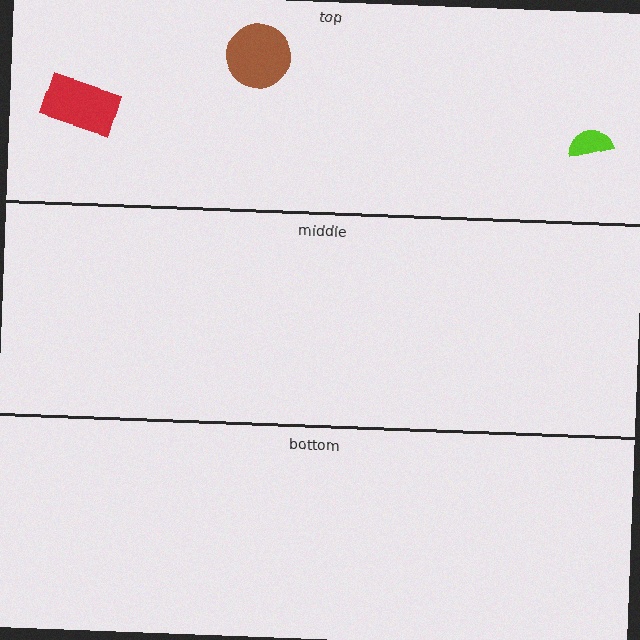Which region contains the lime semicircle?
The top region.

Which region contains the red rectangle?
The top region.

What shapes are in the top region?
The red rectangle, the brown circle, the lime semicircle.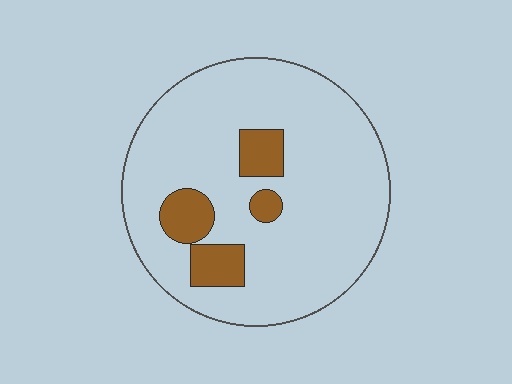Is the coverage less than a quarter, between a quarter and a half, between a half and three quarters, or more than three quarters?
Less than a quarter.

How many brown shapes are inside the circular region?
4.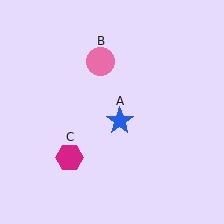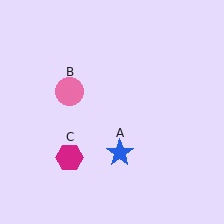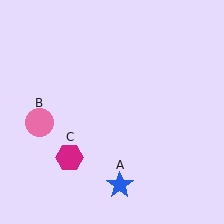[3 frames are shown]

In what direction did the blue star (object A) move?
The blue star (object A) moved down.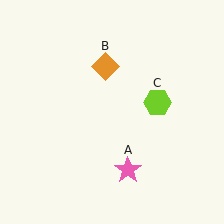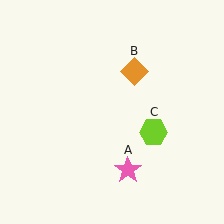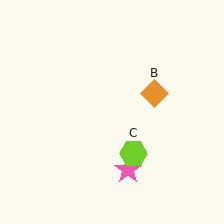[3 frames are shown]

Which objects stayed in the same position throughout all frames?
Pink star (object A) remained stationary.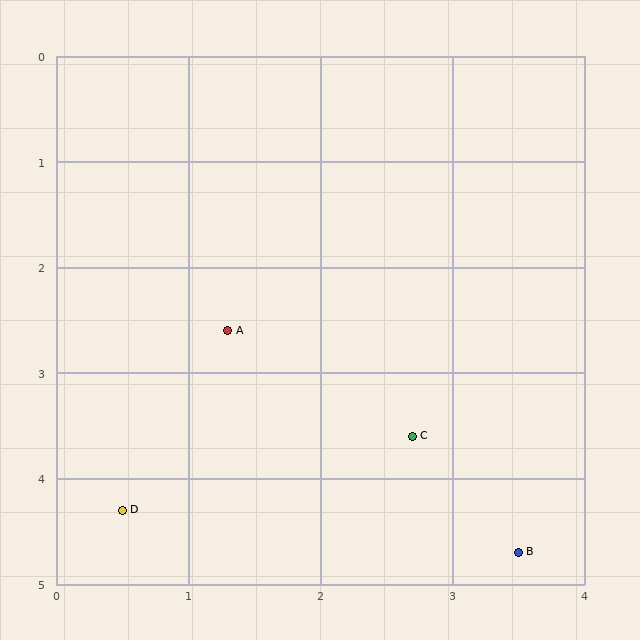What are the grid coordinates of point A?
Point A is at approximately (1.3, 2.6).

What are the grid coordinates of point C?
Point C is at approximately (2.7, 3.6).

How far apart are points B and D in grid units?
Points B and D are about 3.0 grid units apart.